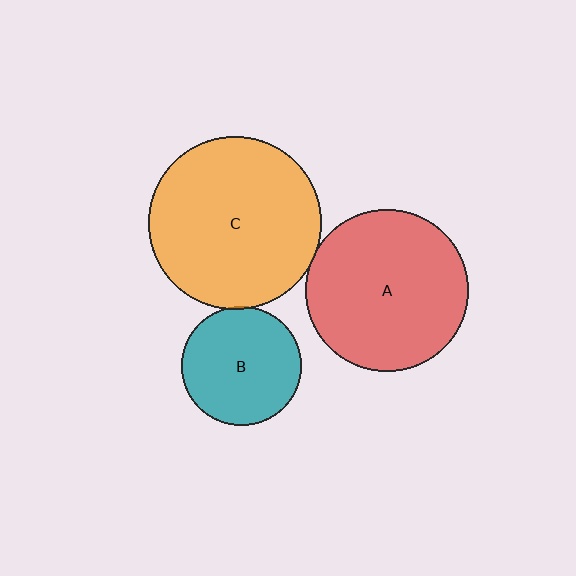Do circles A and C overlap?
Yes.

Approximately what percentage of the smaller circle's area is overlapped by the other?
Approximately 5%.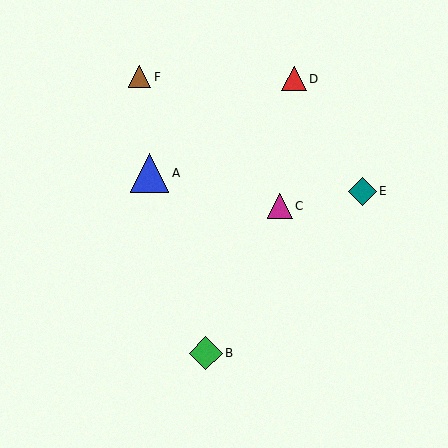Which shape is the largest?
The blue triangle (labeled A) is the largest.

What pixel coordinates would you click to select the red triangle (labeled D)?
Click at (294, 79) to select the red triangle D.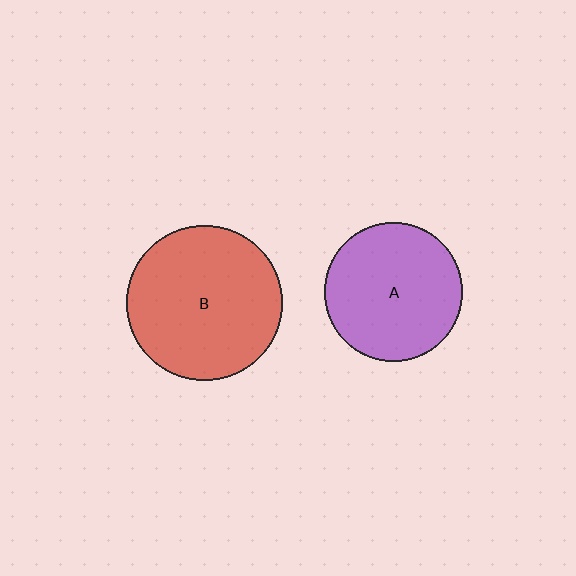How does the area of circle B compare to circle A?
Approximately 1.3 times.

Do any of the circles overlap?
No, none of the circles overlap.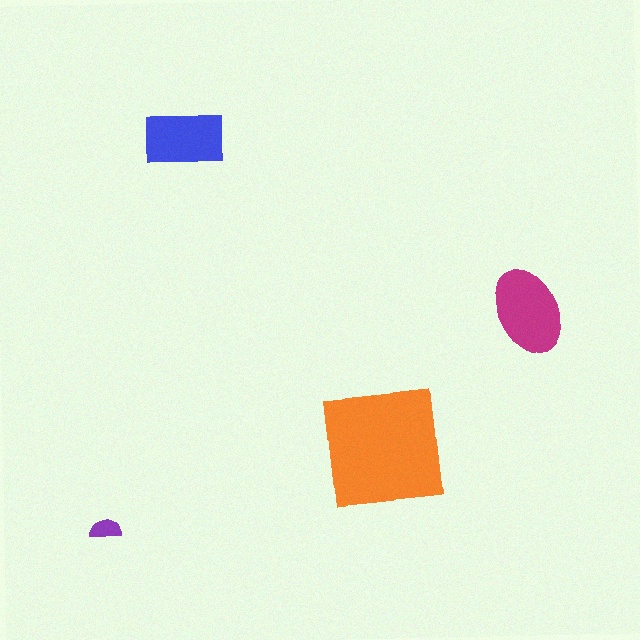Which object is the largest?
The orange square.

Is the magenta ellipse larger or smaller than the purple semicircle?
Larger.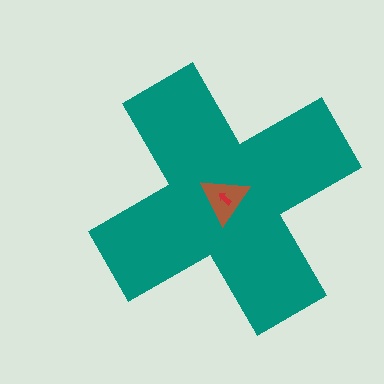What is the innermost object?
The red arrow.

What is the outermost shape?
The teal cross.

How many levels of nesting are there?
3.